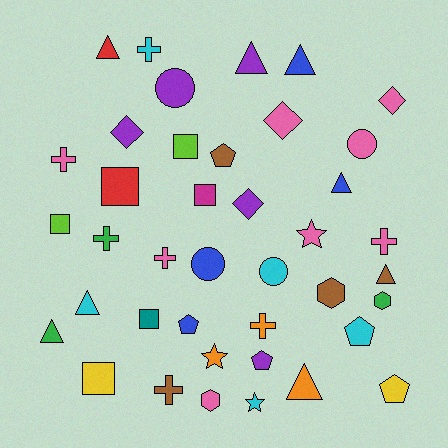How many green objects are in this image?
There are 3 green objects.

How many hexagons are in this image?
There are 3 hexagons.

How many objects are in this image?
There are 40 objects.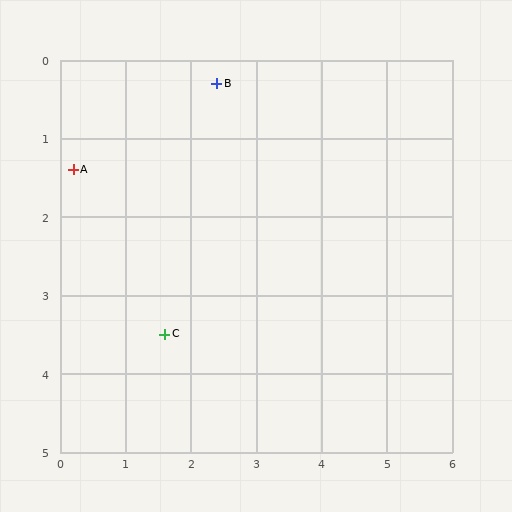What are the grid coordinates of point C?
Point C is at approximately (1.6, 3.5).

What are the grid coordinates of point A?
Point A is at approximately (0.2, 1.4).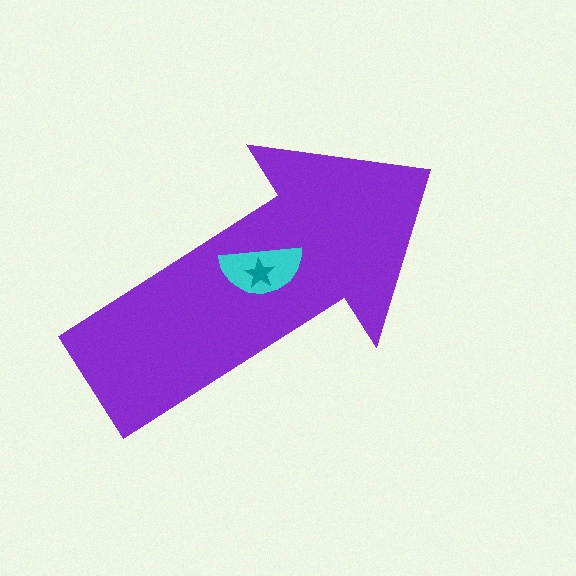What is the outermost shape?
The purple arrow.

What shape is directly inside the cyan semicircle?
The teal star.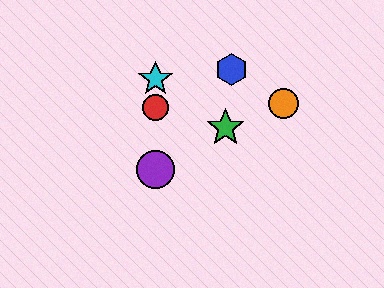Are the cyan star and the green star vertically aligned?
No, the cyan star is at x≈156 and the green star is at x≈225.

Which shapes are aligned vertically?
The red circle, the yellow circle, the purple circle, the cyan star are aligned vertically.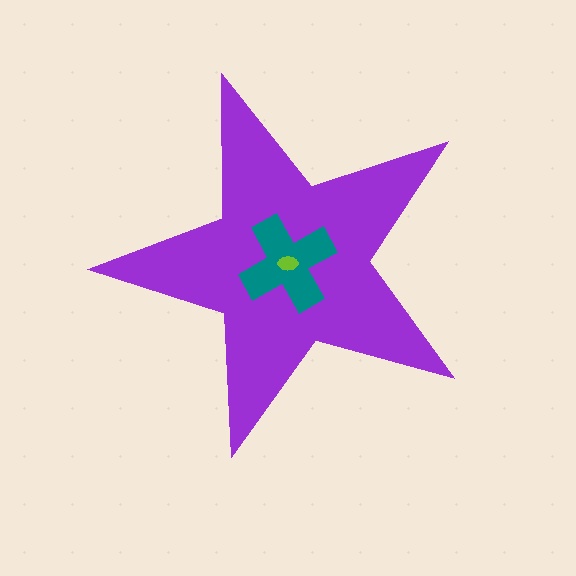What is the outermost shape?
The purple star.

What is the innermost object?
The lime ellipse.